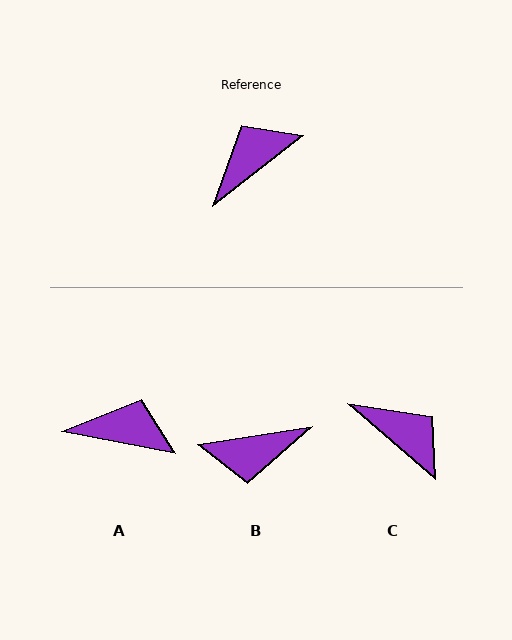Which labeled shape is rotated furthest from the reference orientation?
B, about 150 degrees away.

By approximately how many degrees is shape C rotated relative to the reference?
Approximately 79 degrees clockwise.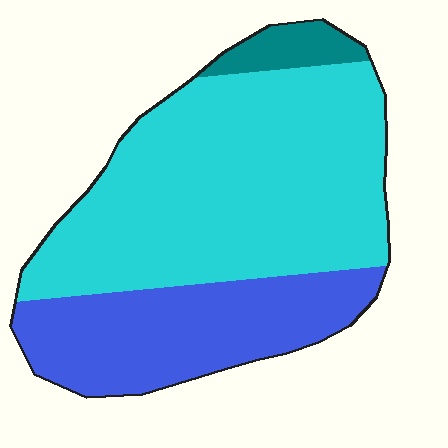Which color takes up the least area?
Teal, at roughly 5%.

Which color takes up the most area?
Cyan, at roughly 65%.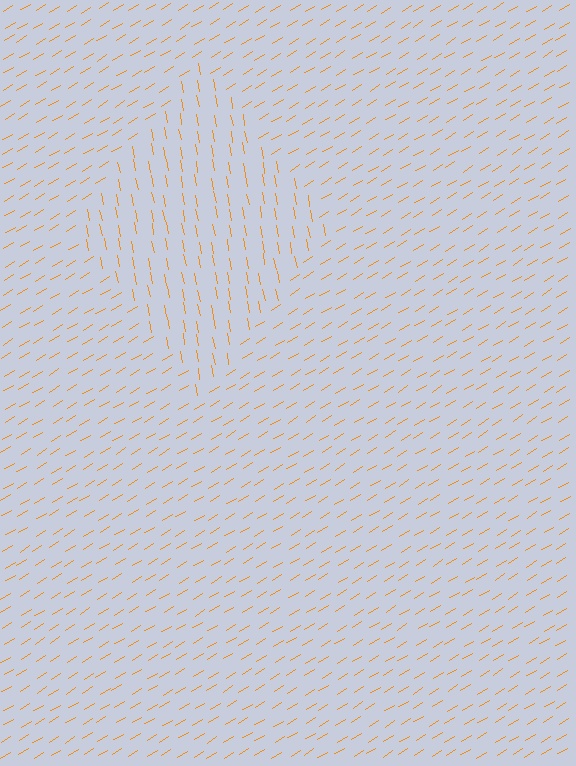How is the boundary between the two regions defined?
The boundary is defined purely by a change in line orientation (approximately 69 degrees difference). All lines are the same color and thickness.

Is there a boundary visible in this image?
Yes, there is a texture boundary formed by a change in line orientation.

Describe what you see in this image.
The image is filled with small orange line segments. A diamond region in the image has lines oriented differently from the surrounding lines, creating a visible texture boundary.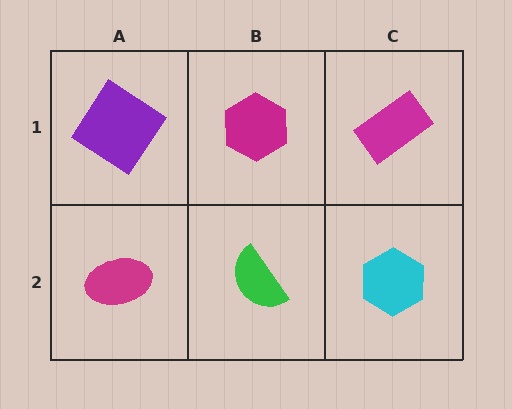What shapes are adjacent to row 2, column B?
A magenta hexagon (row 1, column B), a magenta ellipse (row 2, column A), a cyan hexagon (row 2, column C).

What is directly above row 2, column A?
A purple diamond.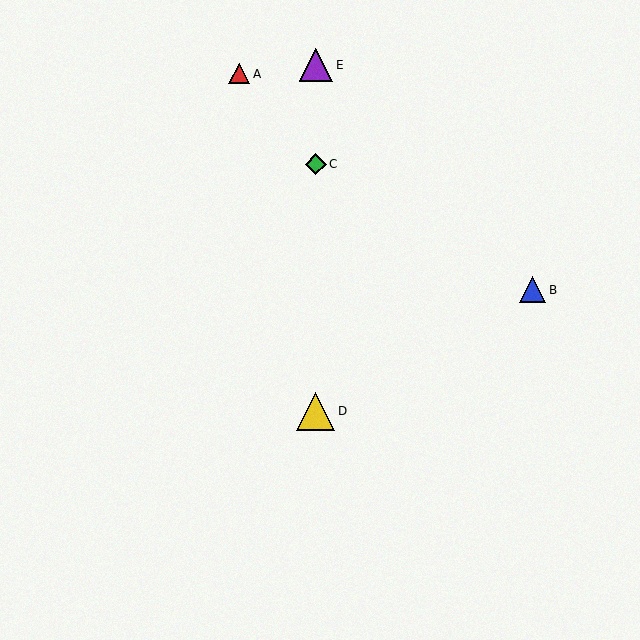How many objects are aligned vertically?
3 objects (C, D, E) are aligned vertically.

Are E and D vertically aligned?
Yes, both are at x≈316.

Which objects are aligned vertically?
Objects C, D, E are aligned vertically.